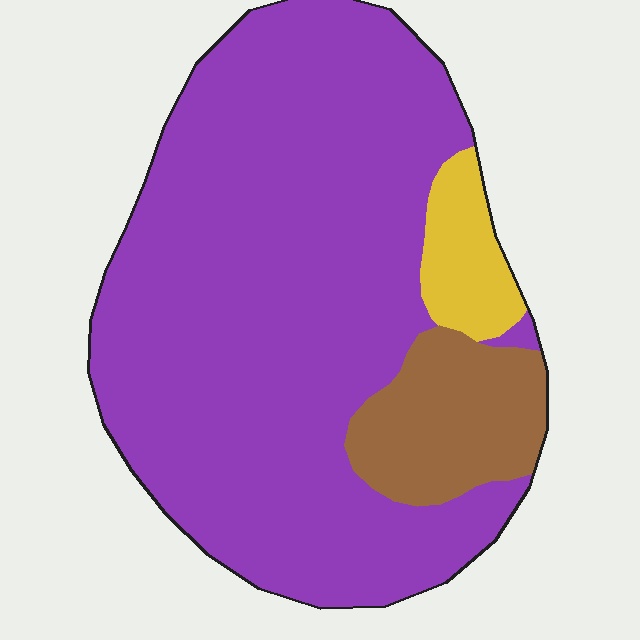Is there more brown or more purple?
Purple.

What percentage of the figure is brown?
Brown covers about 15% of the figure.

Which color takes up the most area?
Purple, at roughly 80%.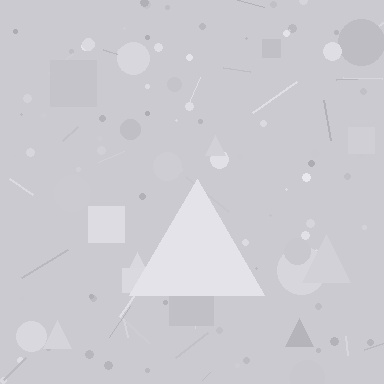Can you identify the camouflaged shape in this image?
The camouflaged shape is a triangle.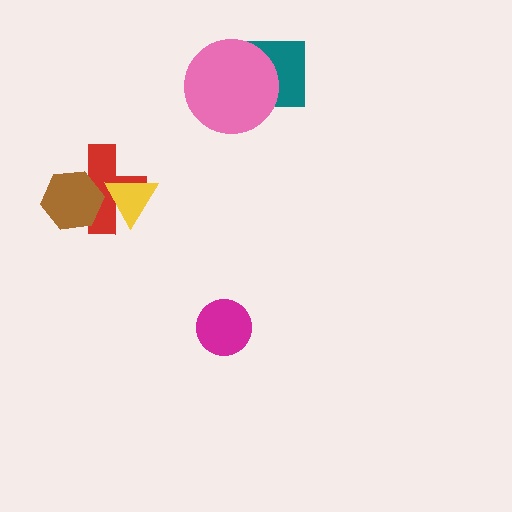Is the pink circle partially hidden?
No, no other shape covers it.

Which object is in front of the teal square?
The pink circle is in front of the teal square.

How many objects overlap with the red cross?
2 objects overlap with the red cross.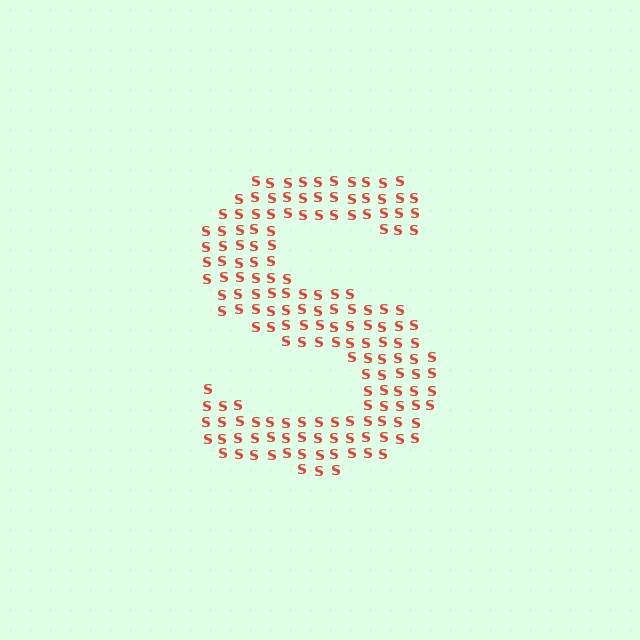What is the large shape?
The large shape is the letter S.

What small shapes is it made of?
It is made of small letter S's.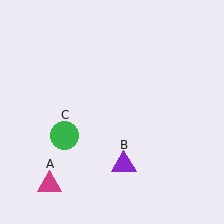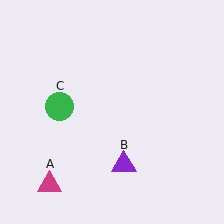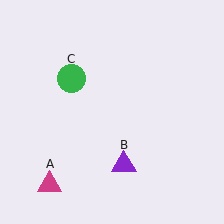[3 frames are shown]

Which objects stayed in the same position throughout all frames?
Magenta triangle (object A) and purple triangle (object B) remained stationary.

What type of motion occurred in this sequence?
The green circle (object C) rotated clockwise around the center of the scene.